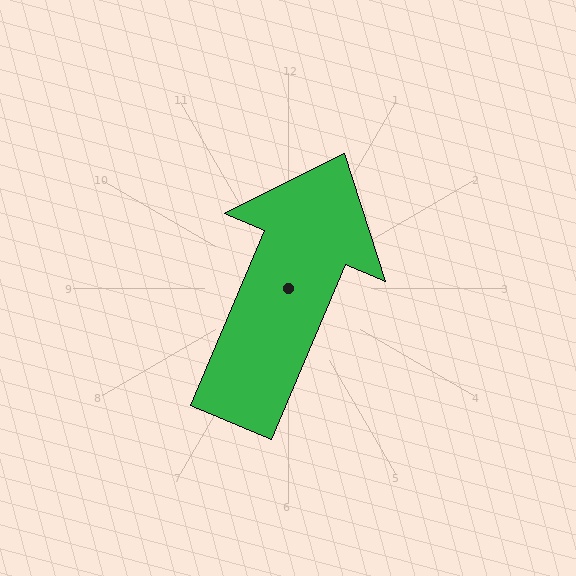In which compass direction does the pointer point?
Northeast.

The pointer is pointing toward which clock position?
Roughly 1 o'clock.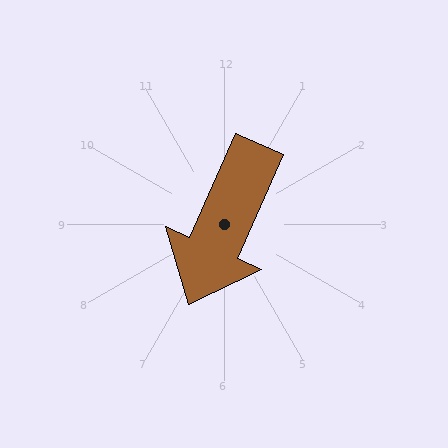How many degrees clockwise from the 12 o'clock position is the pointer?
Approximately 204 degrees.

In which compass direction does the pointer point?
Southwest.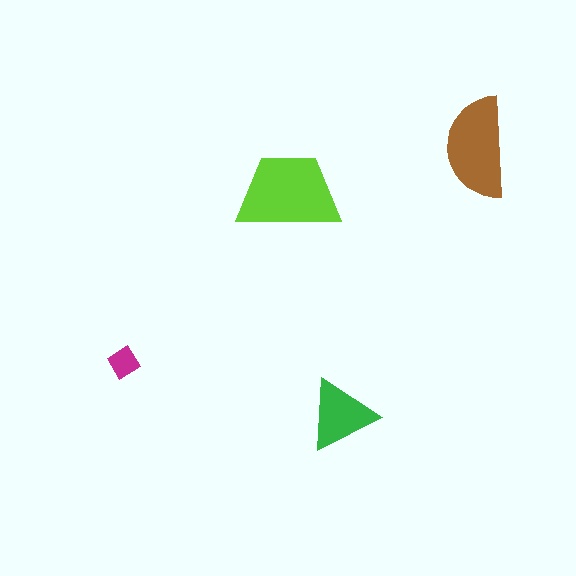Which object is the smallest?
The magenta diamond.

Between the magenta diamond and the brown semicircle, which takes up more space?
The brown semicircle.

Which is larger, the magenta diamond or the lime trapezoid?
The lime trapezoid.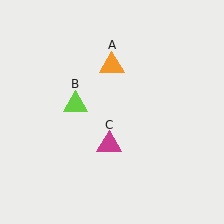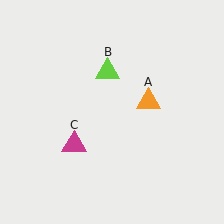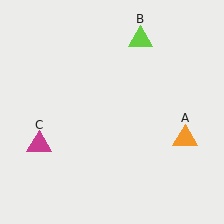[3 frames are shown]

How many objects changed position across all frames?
3 objects changed position: orange triangle (object A), lime triangle (object B), magenta triangle (object C).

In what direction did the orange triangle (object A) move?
The orange triangle (object A) moved down and to the right.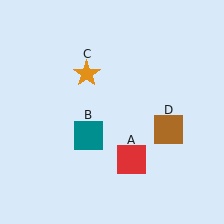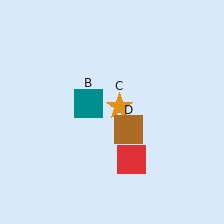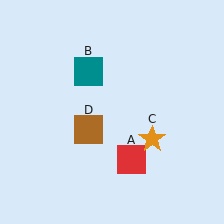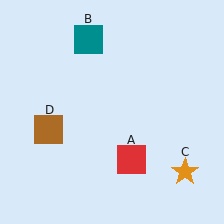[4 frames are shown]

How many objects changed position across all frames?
3 objects changed position: teal square (object B), orange star (object C), brown square (object D).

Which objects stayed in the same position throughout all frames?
Red square (object A) remained stationary.